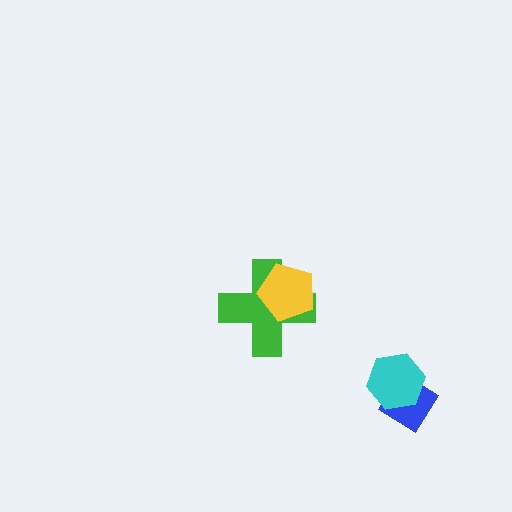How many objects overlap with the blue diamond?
1 object overlaps with the blue diamond.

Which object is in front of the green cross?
The yellow pentagon is in front of the green cross.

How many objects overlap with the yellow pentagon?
1 object overlaps with the yellow pentagon.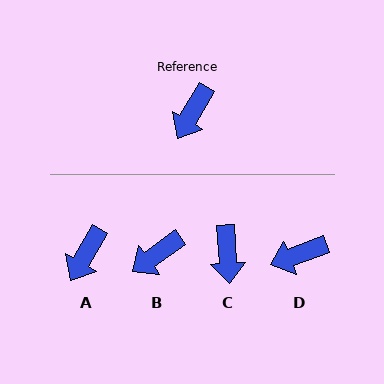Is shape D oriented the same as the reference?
No, it is off by about 39 degrees.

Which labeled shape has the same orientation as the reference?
A.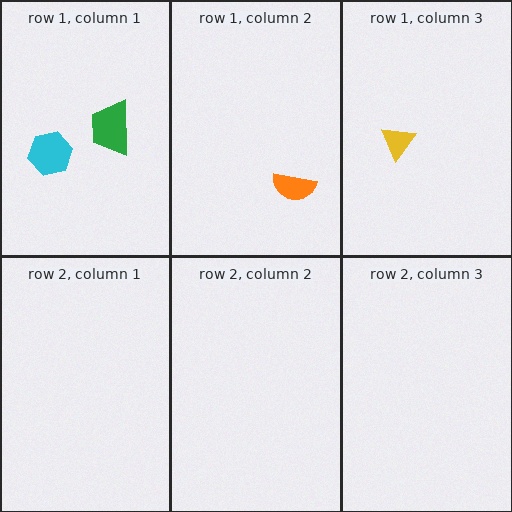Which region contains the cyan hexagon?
The row 1, column 1 region.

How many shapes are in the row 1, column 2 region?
1.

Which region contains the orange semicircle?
The row 1, column 2 region.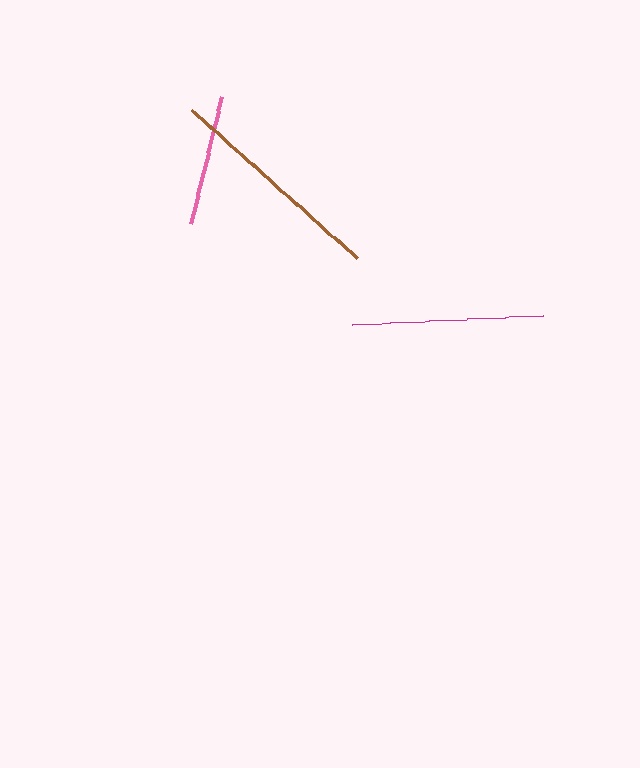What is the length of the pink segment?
The pink segment is approximately 131 pixels long.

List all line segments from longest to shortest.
From longest to shortest: brown, magenta, pink.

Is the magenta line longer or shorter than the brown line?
The brown line is longer than the magenta line.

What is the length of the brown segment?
The brown segment is approximately 222 pixels long.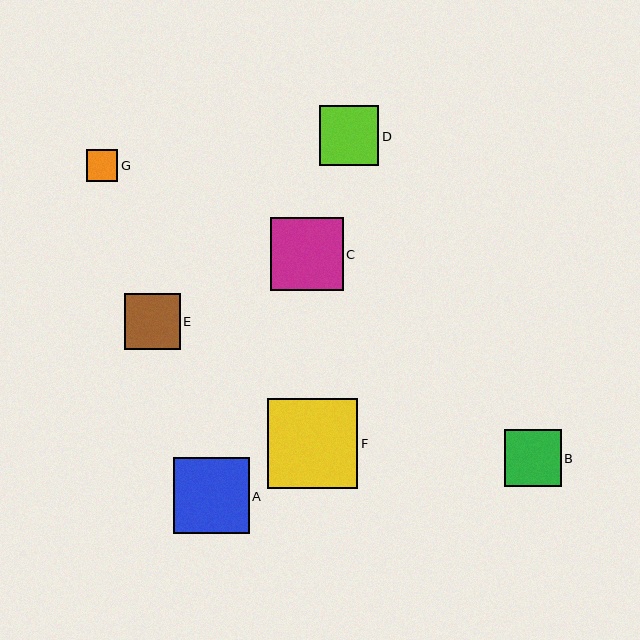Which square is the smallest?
Square G is the smallest with a size of approximately 32 pixels.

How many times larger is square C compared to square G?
Square C is approximately 2.3 times the size of square G.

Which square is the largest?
Square F is the largest with a size of approximately 90 pixels.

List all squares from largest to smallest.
From largest to smallest: F, A, C, D, B, E, G.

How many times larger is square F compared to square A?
Square F is approximately 1.2 times the size of square A.